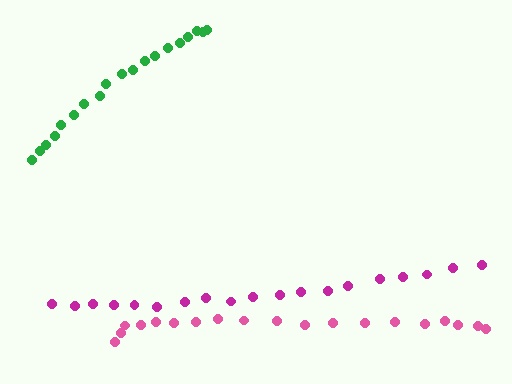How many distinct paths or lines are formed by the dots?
There are 3 distinct paths.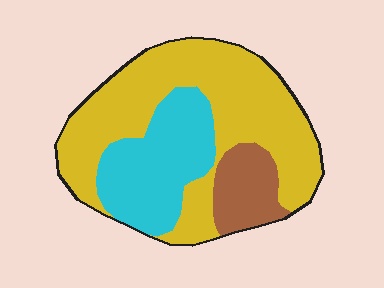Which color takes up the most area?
Yellow, at roughly 60%.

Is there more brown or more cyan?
Cyan.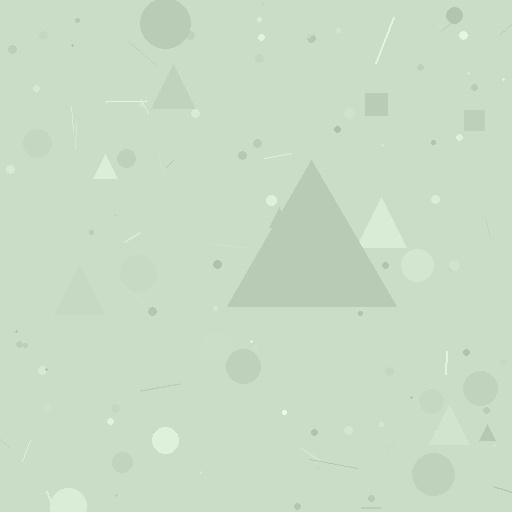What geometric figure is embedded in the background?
A triangle is embedded in the background.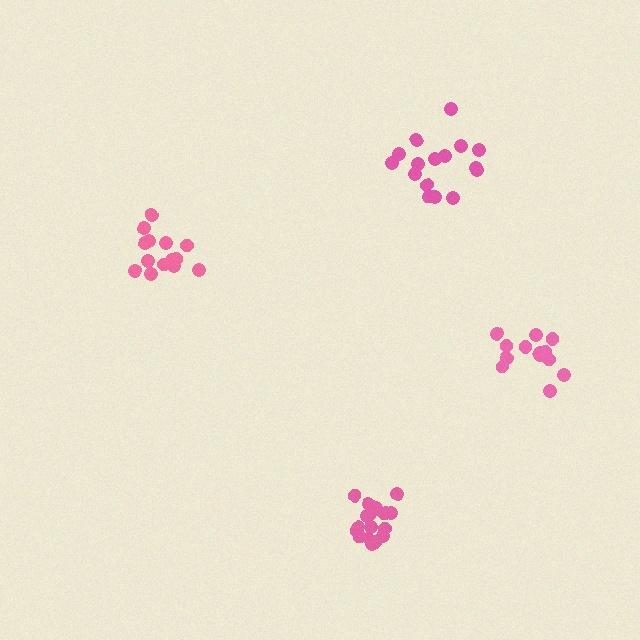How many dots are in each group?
Group 1: 18 dots, Group 2: 14 dots, Group 3: 16 dots, Group 4: 13 dots (61 total).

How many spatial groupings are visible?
There are 4 spatial groupings.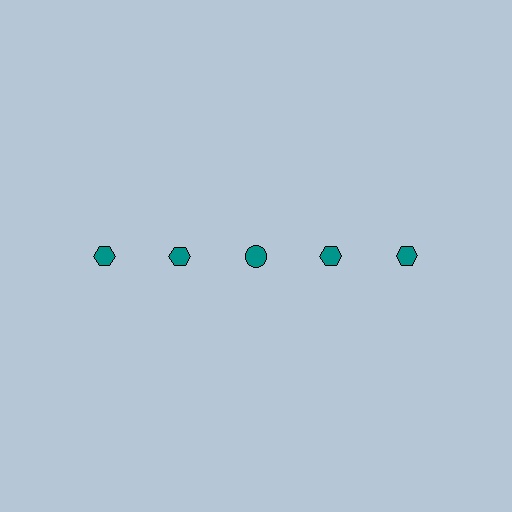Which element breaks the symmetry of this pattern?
The teal circle in the top row, center column breaks the symmetry. All other shapes are teal hexagons.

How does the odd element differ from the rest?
It has a different shape: circle instead of hexagon.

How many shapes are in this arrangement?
There are 5 shapes arranged in a grid pattern.